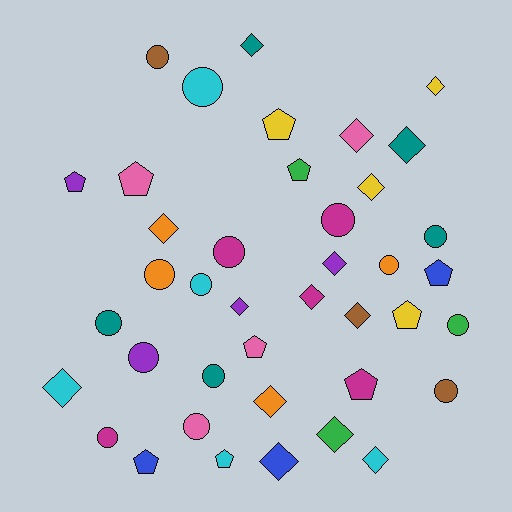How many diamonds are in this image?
There are 15 diamonds.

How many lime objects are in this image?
There are no lime objects.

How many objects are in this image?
There are 40 objects.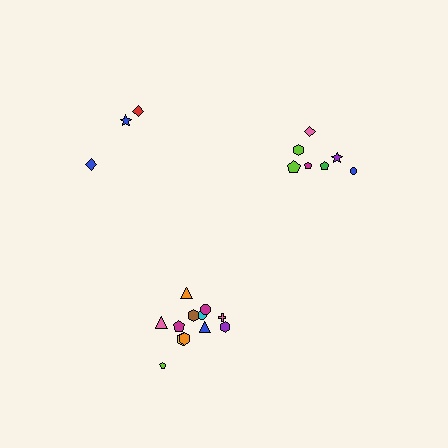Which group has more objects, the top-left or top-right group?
The top-right group.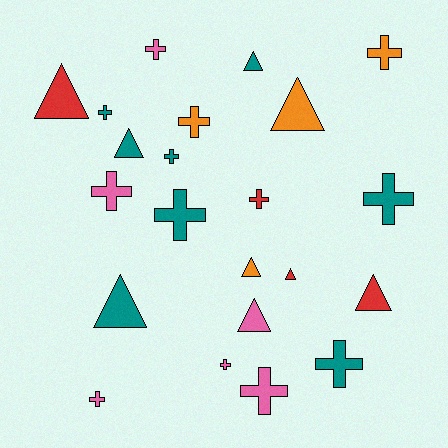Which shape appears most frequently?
Cross, with 13 objects.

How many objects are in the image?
There are 22 objects.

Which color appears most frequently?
Teal, with 8 objects.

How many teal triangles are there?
There are 3 teal triangles.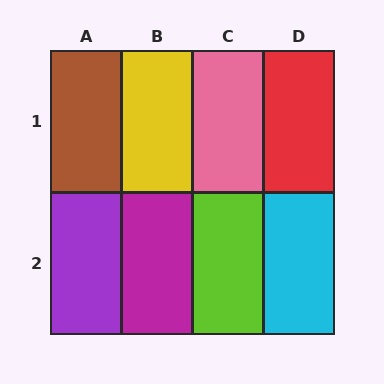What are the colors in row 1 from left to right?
Brown, yellow, pink, red.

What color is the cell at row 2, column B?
Magenta.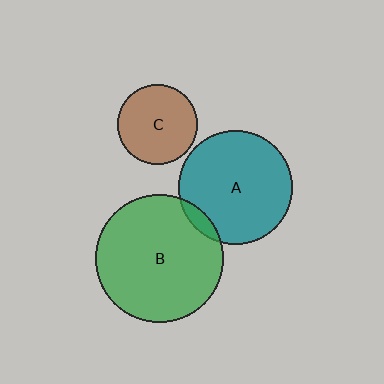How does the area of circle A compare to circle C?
Approximately 2.0 times.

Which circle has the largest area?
Circle B (green).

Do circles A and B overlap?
Yes.